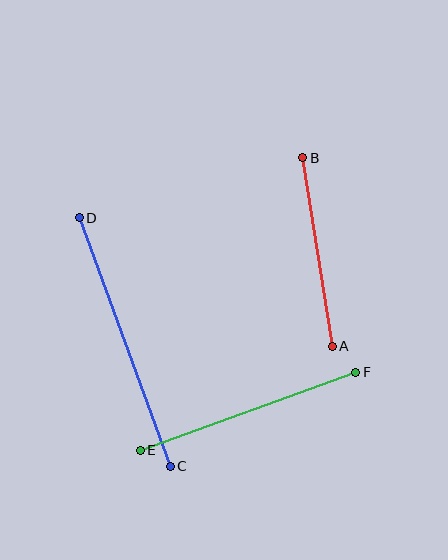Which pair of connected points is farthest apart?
Points C and D are farthest apart.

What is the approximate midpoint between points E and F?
The midpoint is at approximately (248, 411) pixels.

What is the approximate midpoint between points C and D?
The midpoint is at approximately (125, 342) pixels.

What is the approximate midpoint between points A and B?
The midpoint is at approximately (317, 252) pixels.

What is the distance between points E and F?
The distance is approximately 229 pixels.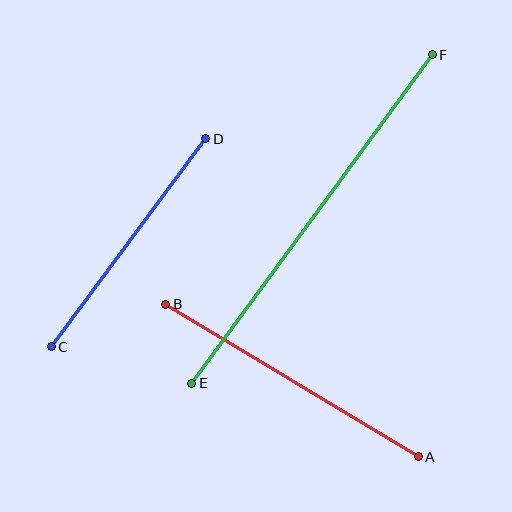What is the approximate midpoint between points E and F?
The midpoint is at approximately (312, 219) pixels.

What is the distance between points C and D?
The distance is approximately 259 pixels.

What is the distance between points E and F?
The distance is approximately 407 pixels.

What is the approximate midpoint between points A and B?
The midpoint is at approximately (292, 380) pixels.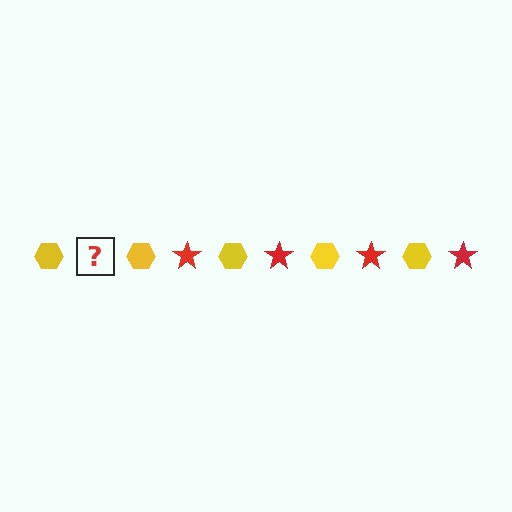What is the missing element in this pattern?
The missing element is a red star.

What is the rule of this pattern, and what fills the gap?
The rule is that the pattern alternates between yellow hexagon and red star. The gap should be filled with a red star.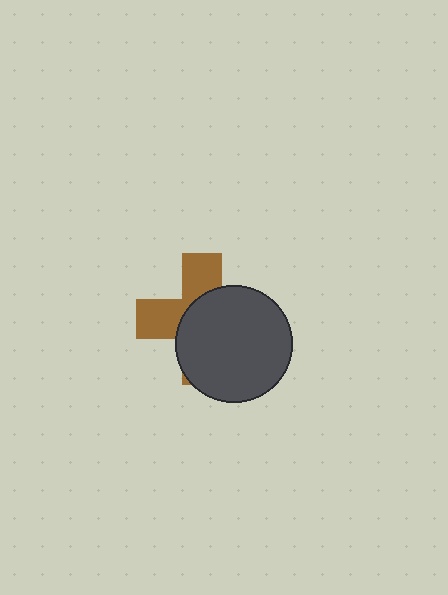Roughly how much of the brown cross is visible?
A small part of it is visible (roughly 40%).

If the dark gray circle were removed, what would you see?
You would see the complete brown cross.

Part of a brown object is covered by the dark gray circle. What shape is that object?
It is a cross.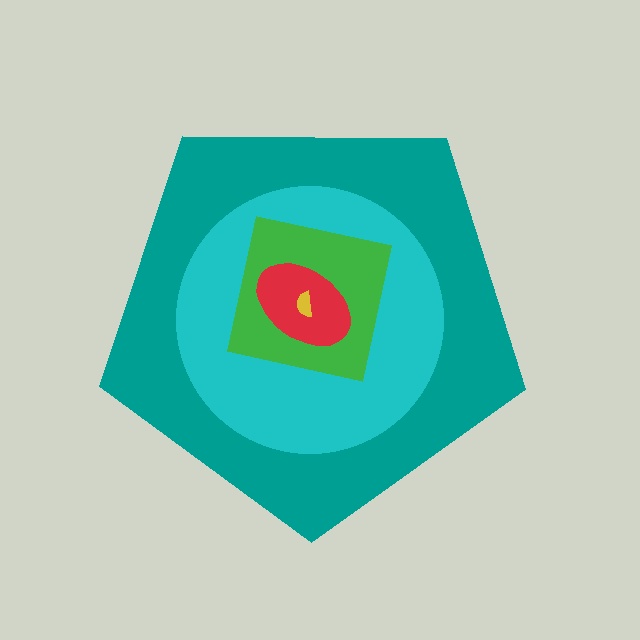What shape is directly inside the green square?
The red ellipse.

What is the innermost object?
The yellow semicircle.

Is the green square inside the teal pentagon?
Yes.